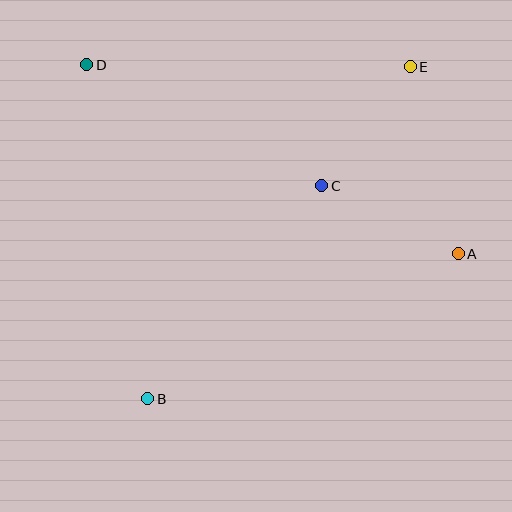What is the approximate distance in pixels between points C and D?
The distance between C and D is approximately 264 pixels.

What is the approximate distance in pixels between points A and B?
The distance between A and B is approximately 343 pixels.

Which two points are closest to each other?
Points C and E are closest to each other.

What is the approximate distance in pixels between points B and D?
The distance between B and D is approximately 340 pixels.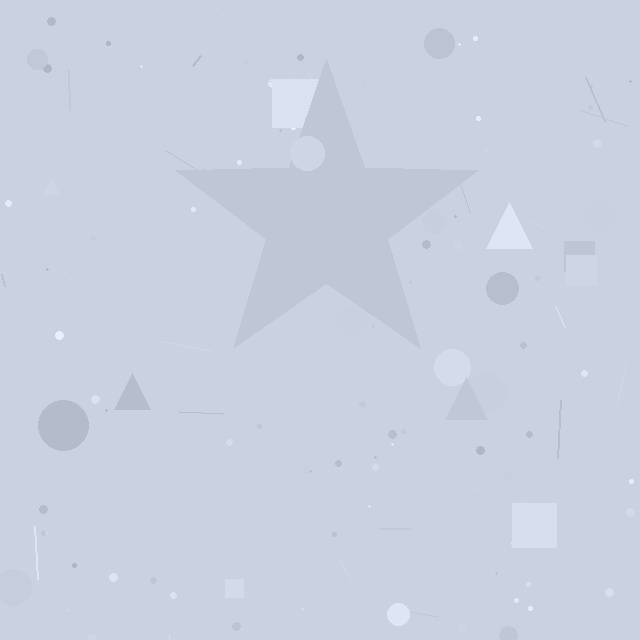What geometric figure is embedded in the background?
A star is embedded in the background.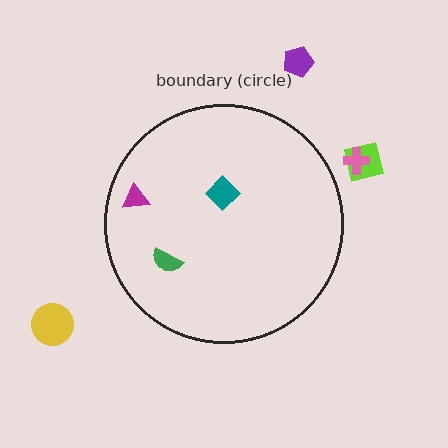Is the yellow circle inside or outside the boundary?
Outside.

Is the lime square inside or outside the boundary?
Outside.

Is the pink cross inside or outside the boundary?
Outside.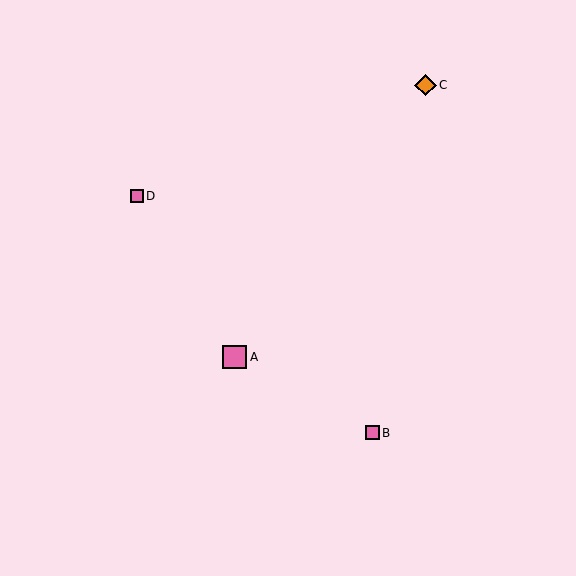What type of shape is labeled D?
Shape D is a pink square.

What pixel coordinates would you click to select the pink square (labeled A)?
Click at (235, 357) to select the pink square A.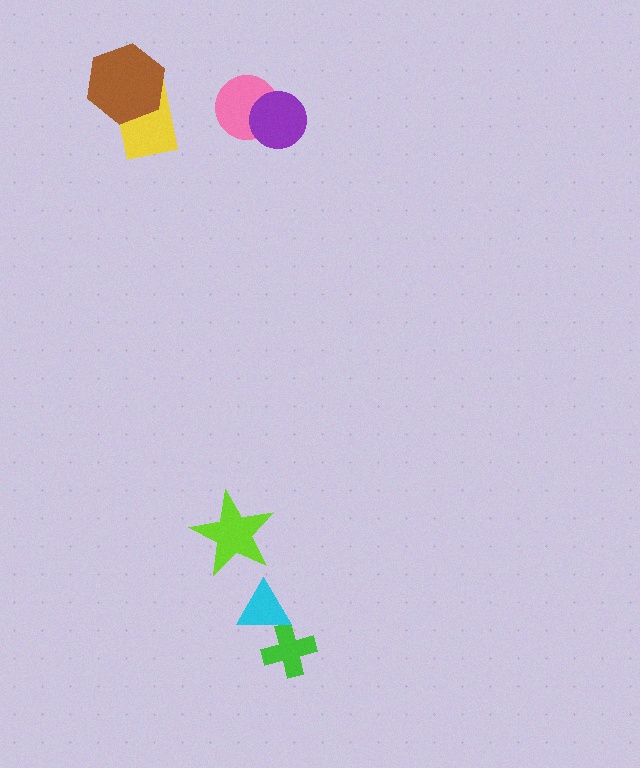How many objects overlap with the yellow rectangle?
1 object overlaps with the yellow rectangle.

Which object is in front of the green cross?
The cyan triangle is in front of the green cross.